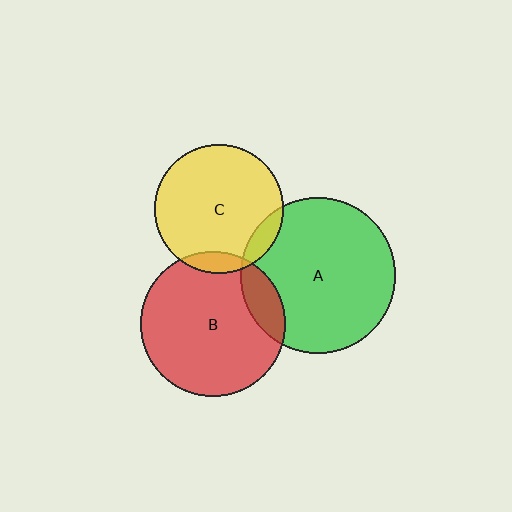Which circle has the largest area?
Circle A (green).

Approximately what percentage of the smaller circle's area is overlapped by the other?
Approximately 10%.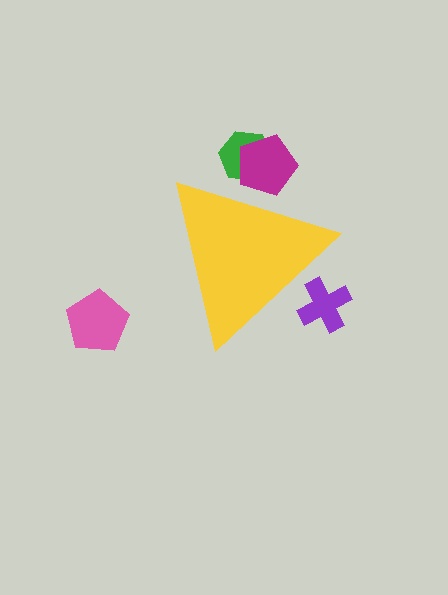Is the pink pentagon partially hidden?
No, the pink pentagon is fully visible.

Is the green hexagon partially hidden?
Yes, the green hexagon is partially hidden behind the yellow triangle.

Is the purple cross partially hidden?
Yes, the purple cross is partially hidden behind the yellow triangle.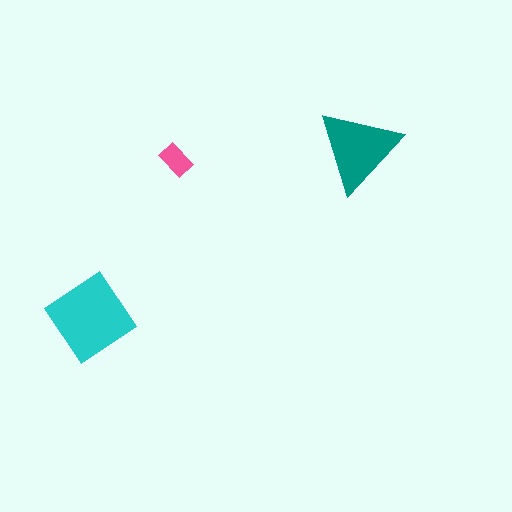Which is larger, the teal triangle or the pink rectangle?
The teal triangle.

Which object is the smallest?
The pink rectangle.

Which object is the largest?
The cyan diamond.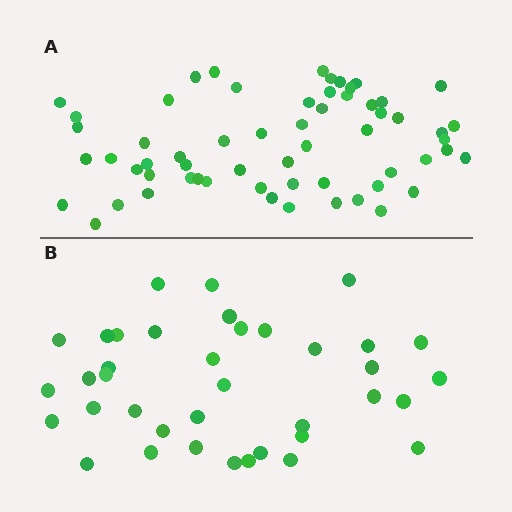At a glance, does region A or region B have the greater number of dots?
Region A (the top region) has more dots.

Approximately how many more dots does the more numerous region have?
Region A has approximately 20 more dots than region B.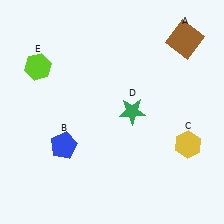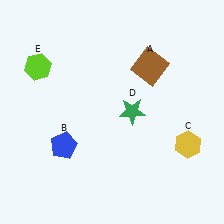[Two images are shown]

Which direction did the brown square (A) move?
The brown square (A) moved left.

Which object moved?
The brown square (A) moved left.